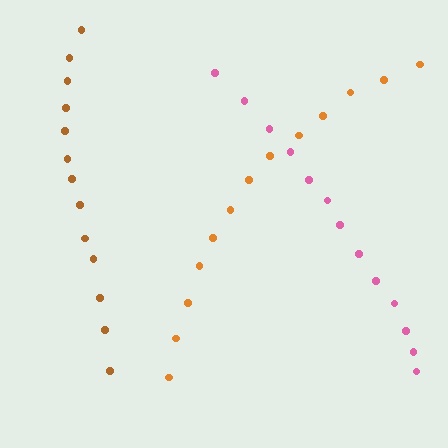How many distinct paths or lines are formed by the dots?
There are 3 distinct paths.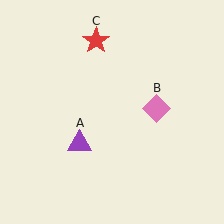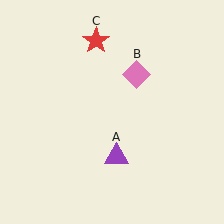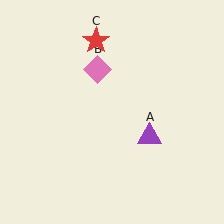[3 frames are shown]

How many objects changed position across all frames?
2 objects changed position: purple triangle (object A), pink diamond (object B).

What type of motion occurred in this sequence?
The purple triangle (object A), pink diamond (object B) rotated counterclockwise around the center of the scene.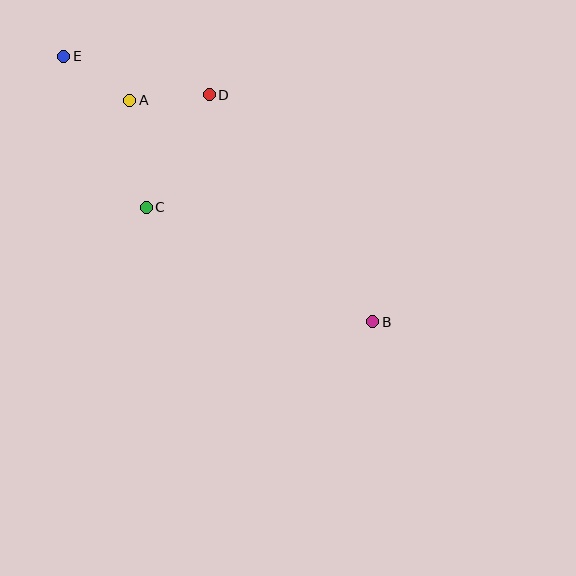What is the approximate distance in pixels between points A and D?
The distance between A and D is approximately 80 pixels.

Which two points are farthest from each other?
Points B and E are farthest from each other.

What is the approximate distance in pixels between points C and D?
The distance between C and D is approximately 129 pixels.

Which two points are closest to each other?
Points A and E are closest to each other.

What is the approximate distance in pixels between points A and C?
The distance between A and C is approximately 109 pixels.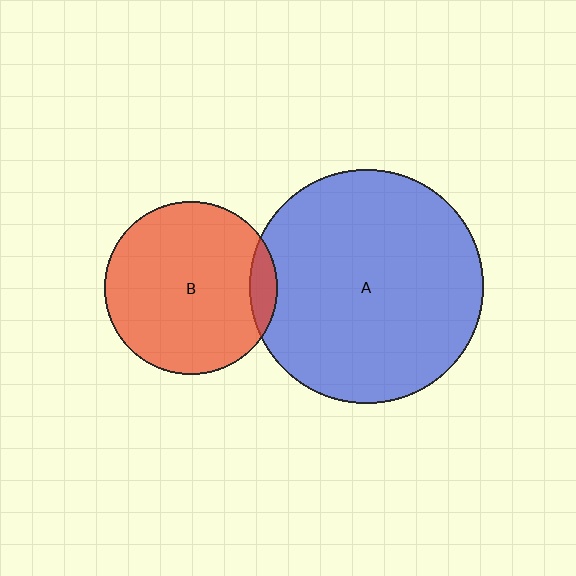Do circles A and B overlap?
Yes.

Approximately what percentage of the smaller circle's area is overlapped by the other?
Approximately 10%.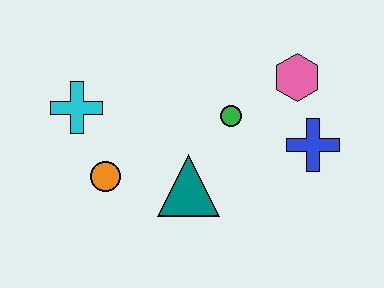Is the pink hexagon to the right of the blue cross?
No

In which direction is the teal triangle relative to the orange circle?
The teal triangle is to the right of the orange circle.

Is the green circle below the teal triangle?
No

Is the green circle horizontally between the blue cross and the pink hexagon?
No